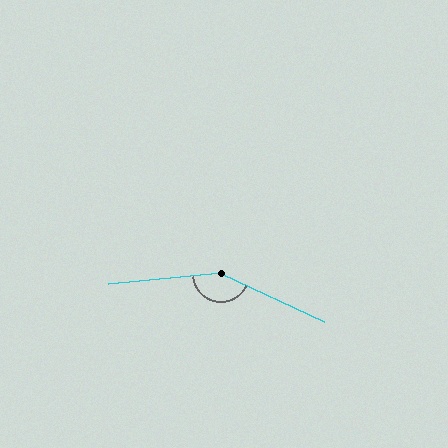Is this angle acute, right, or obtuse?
It is obtuse.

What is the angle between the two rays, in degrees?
Approximately 150 degrees.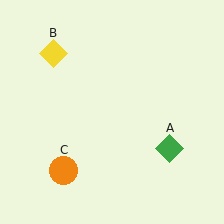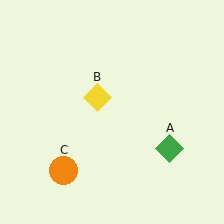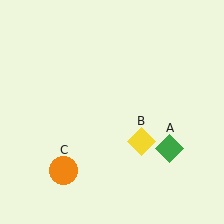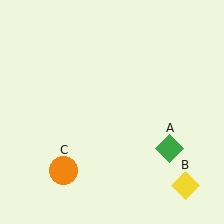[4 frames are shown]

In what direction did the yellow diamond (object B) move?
The yellow diamond (object B) moved down and to the right.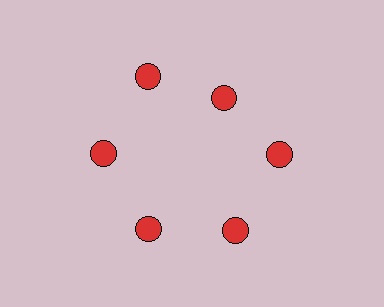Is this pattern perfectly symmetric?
No. The 6 red circles are arranged in a ring, but one element near the 1 o'clock position is pulled inward toward the center, breaking the 6-fold rotational symmetry.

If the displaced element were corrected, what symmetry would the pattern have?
It would have 6-fold rotational symmetry — the pattern would map onto itself every 60 degrees.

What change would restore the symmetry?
The symmetry would be restored by moving it outward, back onto the ring so that all 6 circles sit at equal angles and equal distance from the center.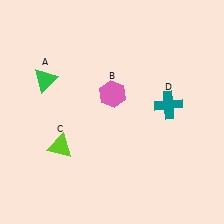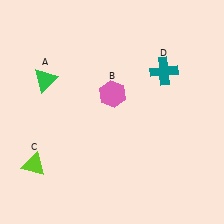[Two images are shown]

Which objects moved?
The objects that moved are: the lime triangle (C), the teal cross (D).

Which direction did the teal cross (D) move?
The teal cross (D) moved up.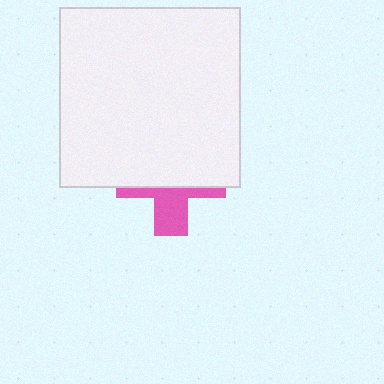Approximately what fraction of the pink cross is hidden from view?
Roughly 62% of the pink cross is hidden behind the white square.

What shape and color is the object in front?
The object in front is a white square.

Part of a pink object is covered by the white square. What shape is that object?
It is a cross.